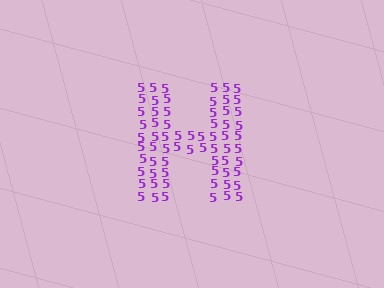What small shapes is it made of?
It is made of small digit 5's.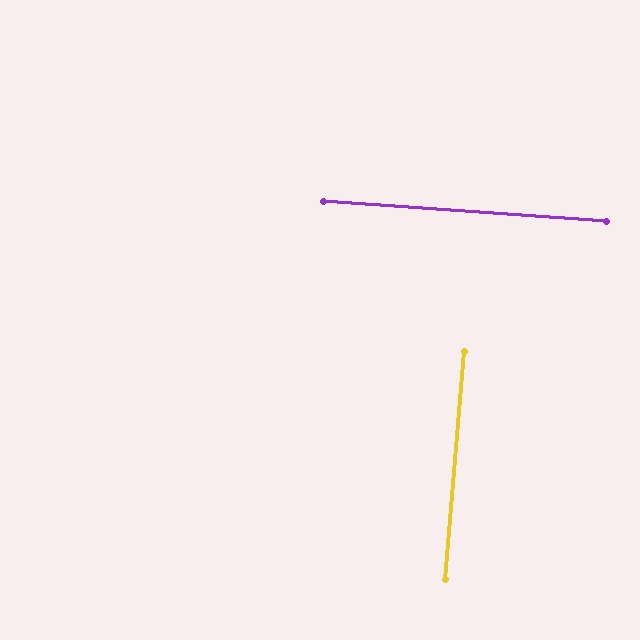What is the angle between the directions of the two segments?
Approximately 89 degrees.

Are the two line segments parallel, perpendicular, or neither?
Perpendicular — they meet at approximately 89°.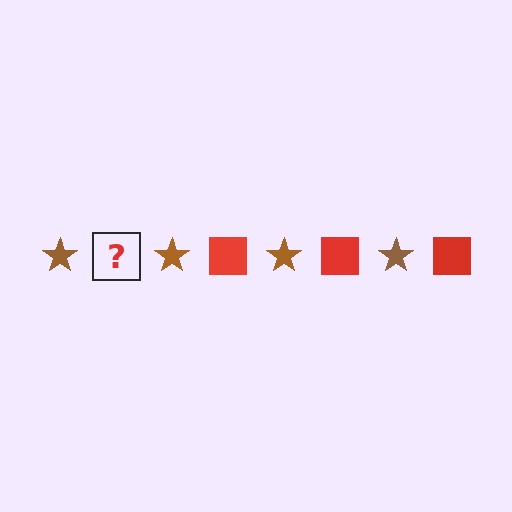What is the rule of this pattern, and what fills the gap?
The rule is that the pattern alternates between brown star and red square. The gap should be filled with a red square.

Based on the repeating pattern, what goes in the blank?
The blank should be a red square.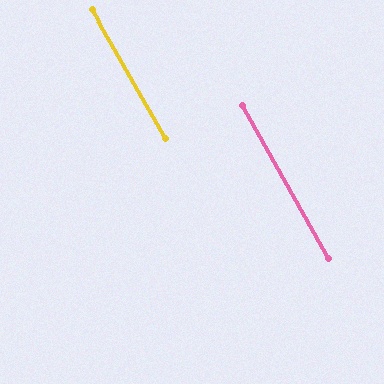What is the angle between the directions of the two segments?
Approximately 0 degrees.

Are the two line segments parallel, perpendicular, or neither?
Parallel — their directions differ by only 0.5°.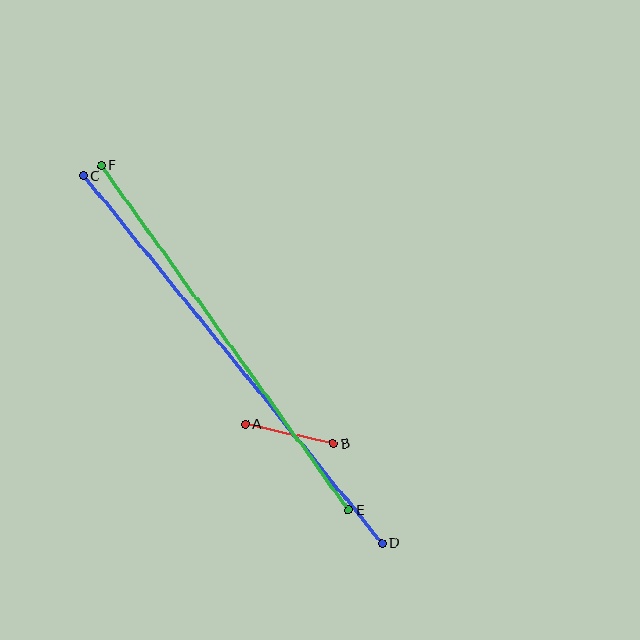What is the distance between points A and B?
The distance is approximately 90 pixels.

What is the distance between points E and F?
The distance is approximately 424 pixels.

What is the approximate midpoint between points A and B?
The midpoint is at approximately (289, 434) pixels.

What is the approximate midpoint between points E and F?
The midpoint is at approximately (225, 338) pixels.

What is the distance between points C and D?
The distance is approximately 473 pixels.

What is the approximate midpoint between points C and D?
The midpoint is at approximately (233, 359) pixels.